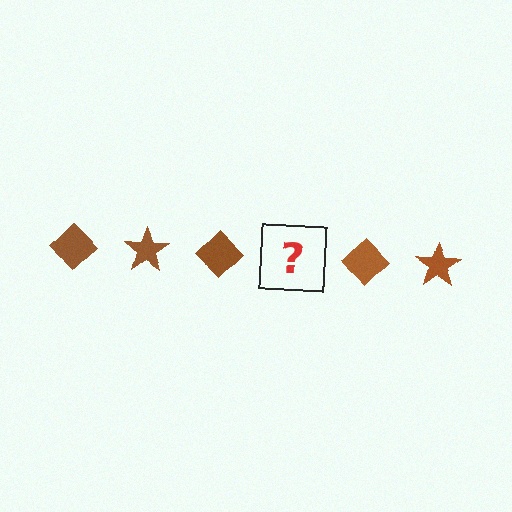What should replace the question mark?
The question mark should be replaced with a brown star.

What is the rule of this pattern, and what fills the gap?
The rule is that the pattern cycles through diamond, star shapes in brown. The gap should be filled with a brown star.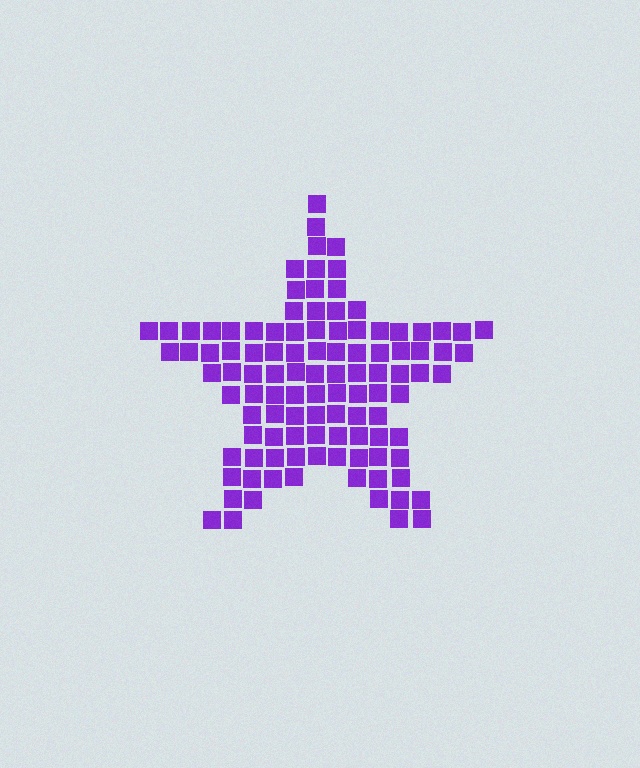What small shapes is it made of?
It is made of small squares.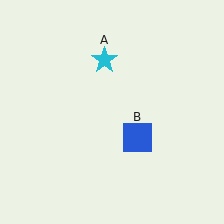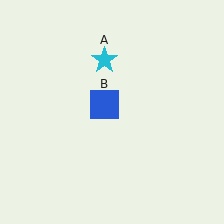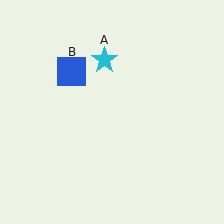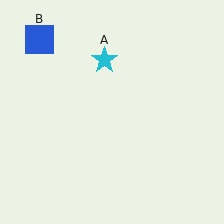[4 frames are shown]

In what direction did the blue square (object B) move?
The blue square (object B) moved up and to the left.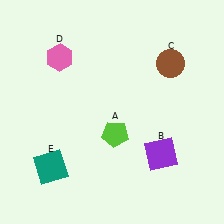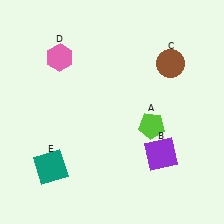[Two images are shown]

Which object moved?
The lime pentagon (A) moved right.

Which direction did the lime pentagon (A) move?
The lime pentagon (A) moved right.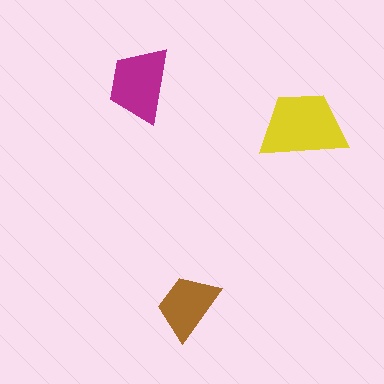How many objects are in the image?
There are 3 objects in the image.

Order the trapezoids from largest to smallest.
the yellow one, the magenta one, the brown one.